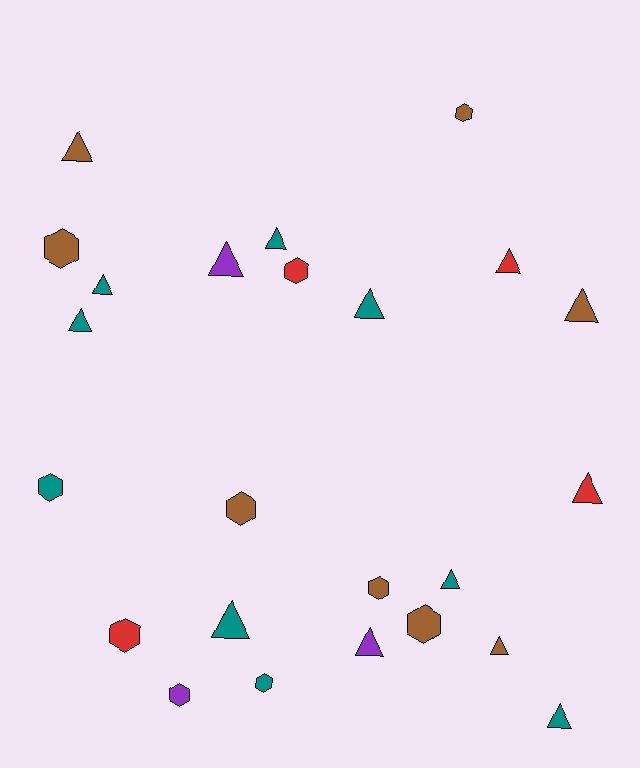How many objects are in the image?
There are 24 objects.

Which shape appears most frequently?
Triangle, with 14 objects.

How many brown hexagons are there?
There are 5 brown hexagons.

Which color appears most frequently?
Teal, with 9 objects.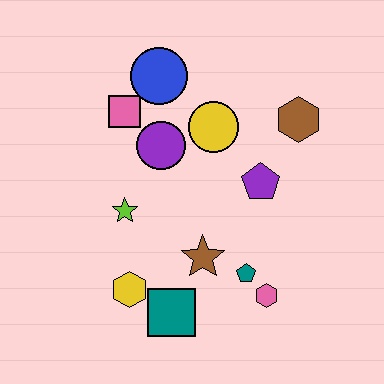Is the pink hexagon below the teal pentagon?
Yes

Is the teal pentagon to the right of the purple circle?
Yes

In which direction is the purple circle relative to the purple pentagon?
The purple circle is to the left of the purple pentagon.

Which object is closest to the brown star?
The teal pentagon is closest to the brown star.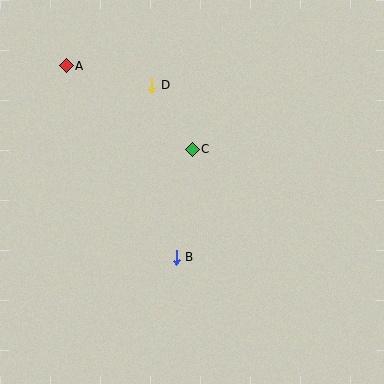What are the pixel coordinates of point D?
Point D is at (152, 86).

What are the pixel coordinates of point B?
Point B is at (176, 257).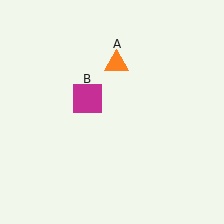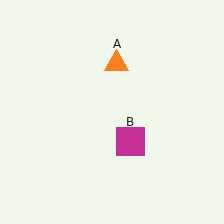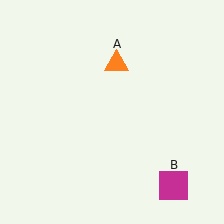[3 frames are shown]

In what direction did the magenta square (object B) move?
The magenta square (object B) moved down and to the right.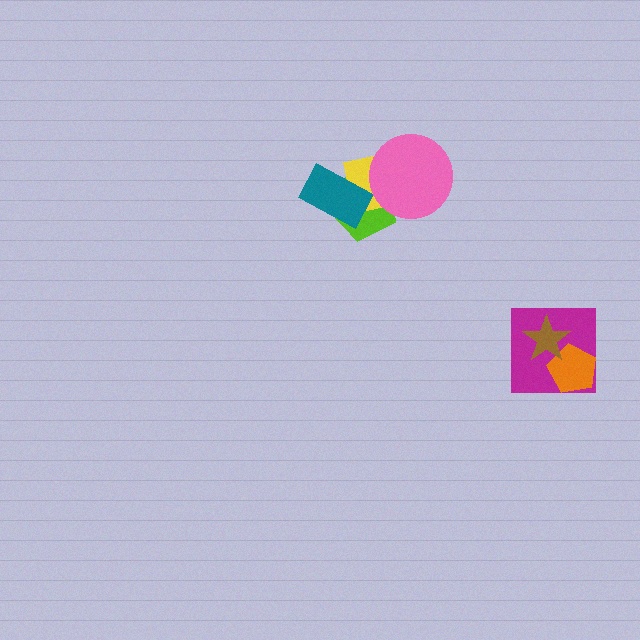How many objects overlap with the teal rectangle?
2 objects overlap with the teal rectangle.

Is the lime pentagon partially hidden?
Yes, it is partially covered by another shape.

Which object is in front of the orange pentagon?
The brown star is in front of the orange pentagon.